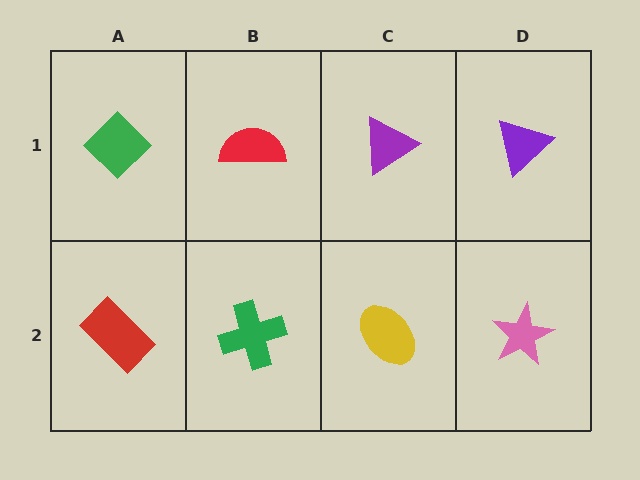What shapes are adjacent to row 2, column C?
A purple triangle (row 1, column C), a green cross (row 2, column B), a pink star (row 2, column D).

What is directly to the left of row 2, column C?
A green cross.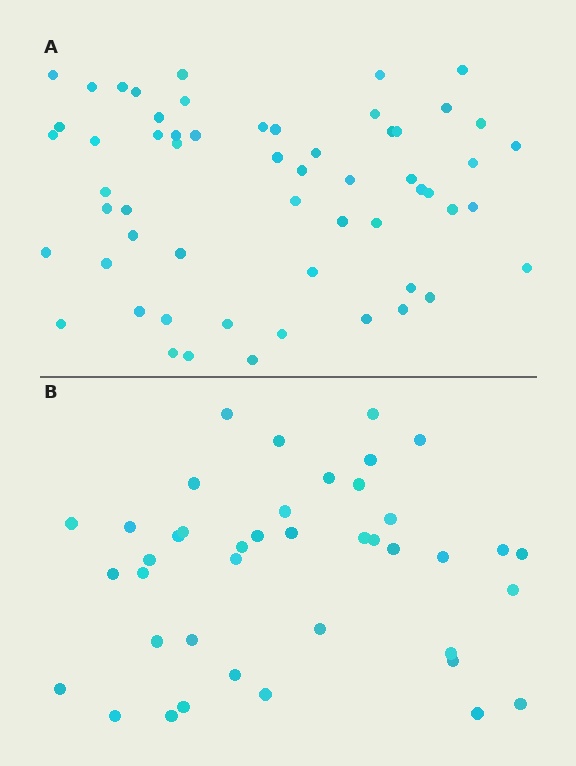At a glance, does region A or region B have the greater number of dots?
Region A (the top region) has more dots.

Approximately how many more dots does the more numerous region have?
Region A has approximately 15 more dots than region B.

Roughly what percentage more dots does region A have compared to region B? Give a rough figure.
About 40% more.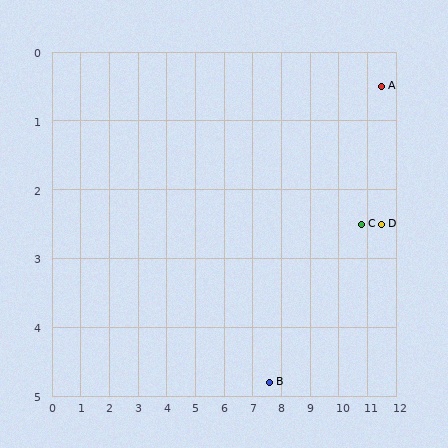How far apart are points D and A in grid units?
Points D and A are about 2.0 grid units apart.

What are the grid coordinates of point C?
Point C is at approximately (10.8, 2.5).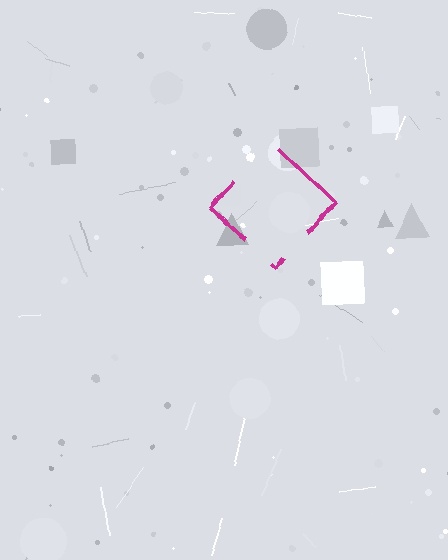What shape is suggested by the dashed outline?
The dashed outline suggests a diamond.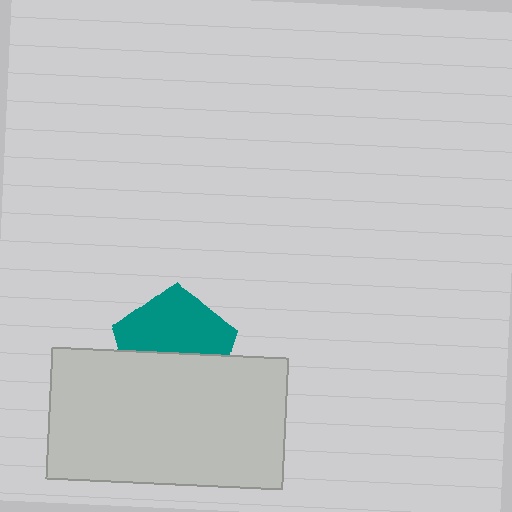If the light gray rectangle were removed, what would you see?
You would see the complete teal pentagon.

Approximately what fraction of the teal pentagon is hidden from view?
Roughly 46% of the teal pentagon is hidden behind the light gray rectangle.